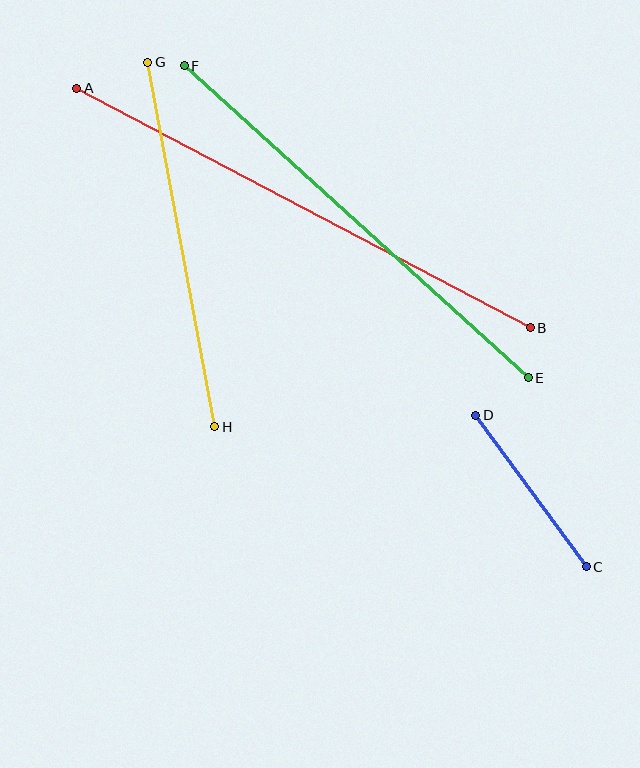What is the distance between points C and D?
The distance is approximately 188 pixels.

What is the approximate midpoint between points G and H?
The midpoint is at approximately (181, 245) pixels.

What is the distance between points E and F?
The distance is approximately 465 pixels.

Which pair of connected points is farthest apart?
Points A and B are farthest apart.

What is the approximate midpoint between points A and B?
The midpoint is at approximately (304, 208) pixels.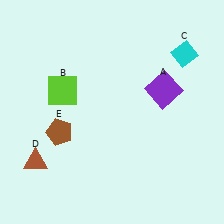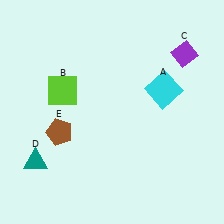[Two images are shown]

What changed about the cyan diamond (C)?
In Image 1, C is cyan. In Image 2, it changed to purple.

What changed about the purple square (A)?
In Image 1, A is purple. In Image 2, it changed to cyan.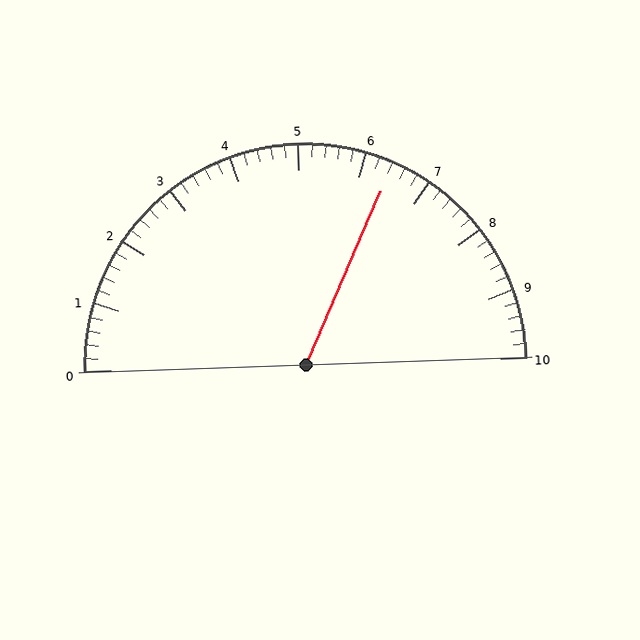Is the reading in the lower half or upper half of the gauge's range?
The reading is in the upper half of the range (0 to 10).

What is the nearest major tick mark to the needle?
The nearest major tick mark is 6.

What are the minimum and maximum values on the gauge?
The gauge ranges from 0 to 10.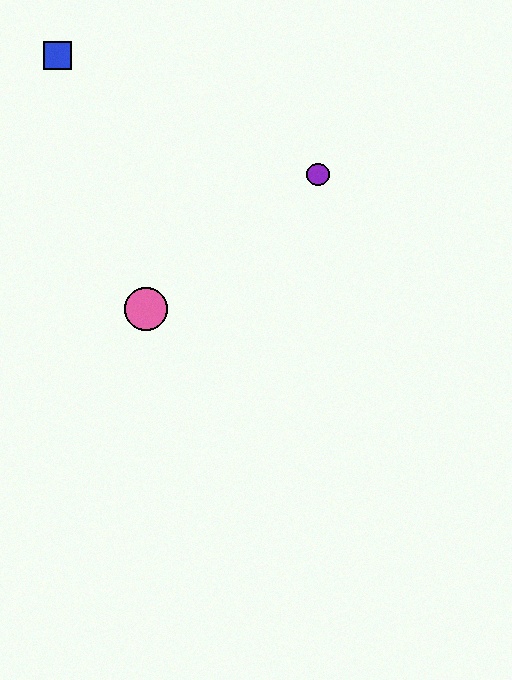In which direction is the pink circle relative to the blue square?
The pink circle is below the blue square.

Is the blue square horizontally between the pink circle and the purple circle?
No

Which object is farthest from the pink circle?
The blue square is farthest from the pink circle.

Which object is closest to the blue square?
The pink circle is closest to the blue square.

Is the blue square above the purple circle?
Yes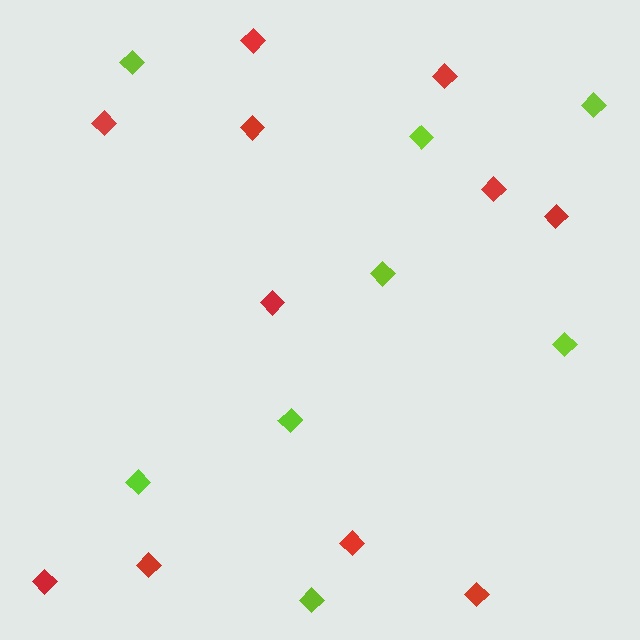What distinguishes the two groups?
There are 2 groups: one group of lime diamonds (8) and one group of red diamonds (11).